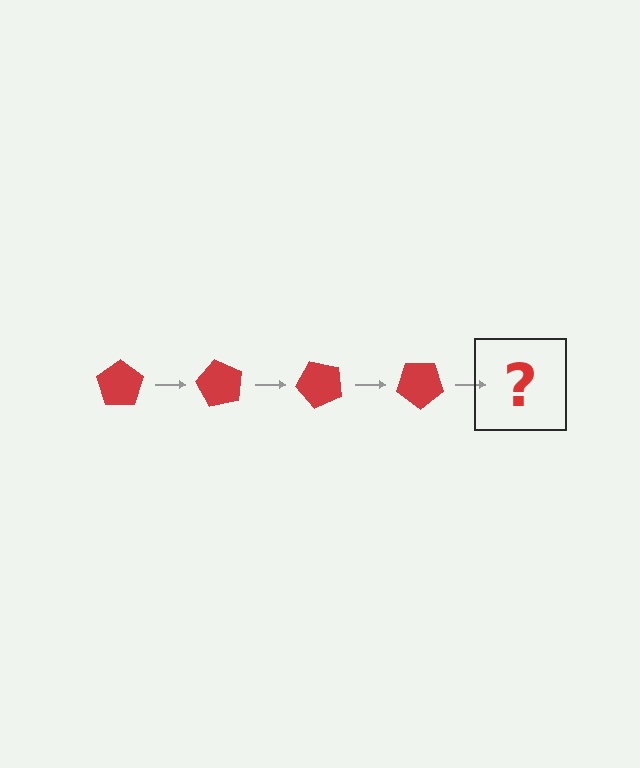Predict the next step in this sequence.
The next step is a red pentagon rotated 240 degrees.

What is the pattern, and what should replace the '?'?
The pattern is that the pentagon rotates 60 degrees each step. The '?' should be a red pentagon rotated 240 degrees.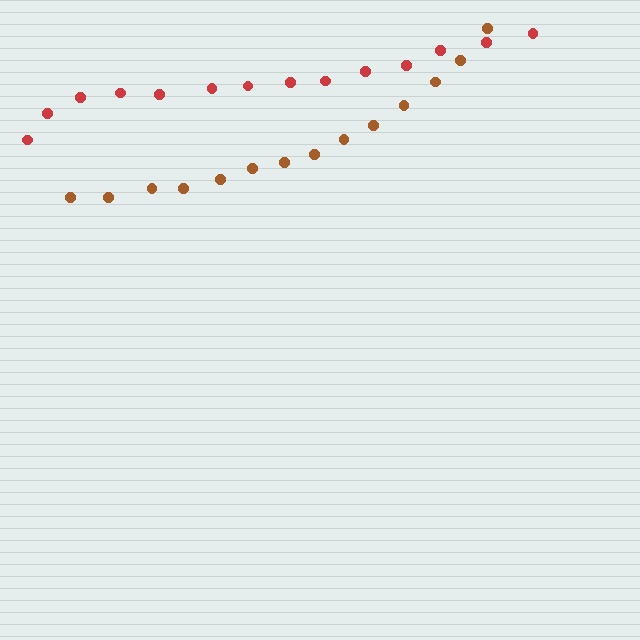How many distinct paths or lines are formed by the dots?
There are 2 distinct paths.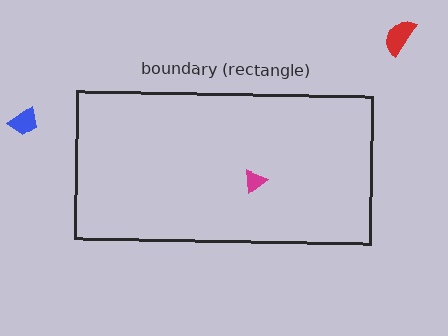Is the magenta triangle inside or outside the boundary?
Inside.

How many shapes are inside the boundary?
1 inside, 2 outside.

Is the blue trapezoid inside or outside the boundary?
Outside.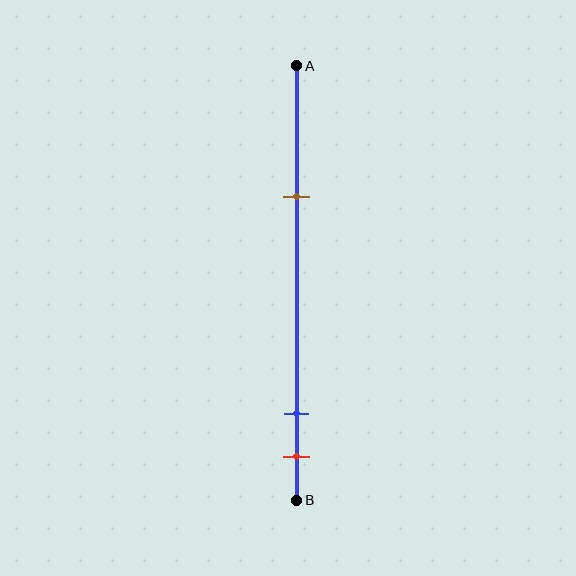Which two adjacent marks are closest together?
The blue and red marks are the closest adjacent pair.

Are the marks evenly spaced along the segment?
No, the marks are not evenly spaced.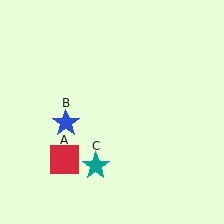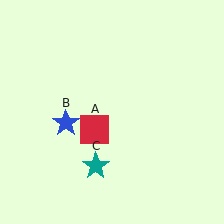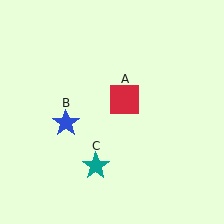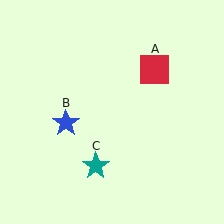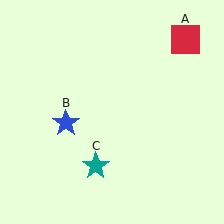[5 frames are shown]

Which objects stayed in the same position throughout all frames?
Blue star (object B) and teal star (object C) remained stationary.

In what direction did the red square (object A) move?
The red square (object A) moved up and to the right.